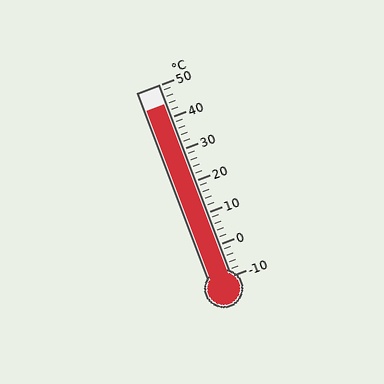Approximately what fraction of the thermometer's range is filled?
The thermometer is filled to approximately 90% of its range.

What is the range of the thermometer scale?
The thermometer scale ranges from -10°C to 50°C.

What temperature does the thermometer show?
The thermometer shows approximately 44°C.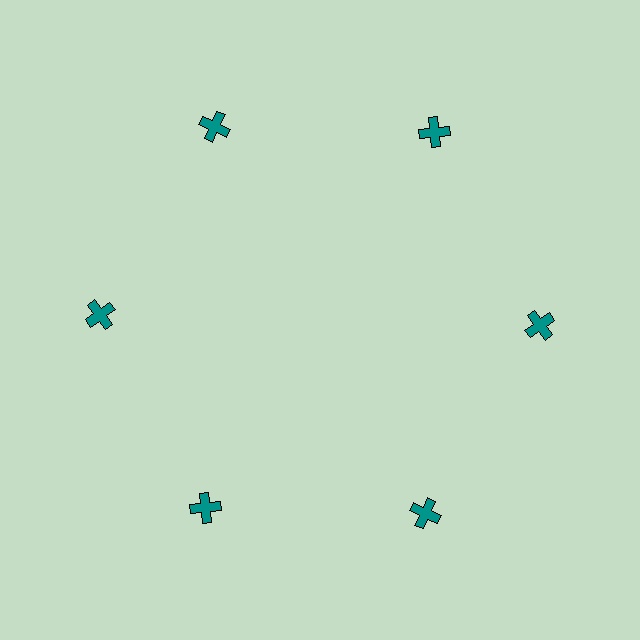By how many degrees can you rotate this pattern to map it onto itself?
The pattern maps onto itself every 60 degrees of rotation.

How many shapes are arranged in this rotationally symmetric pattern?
There are 6 shapes, arranged in 6 groups of 1.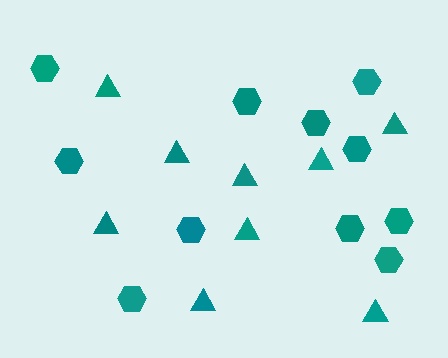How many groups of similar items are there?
There are 2 groups: one group of hexagons (11) and one group of triangles (9).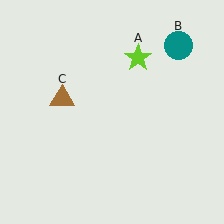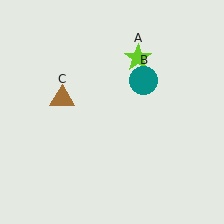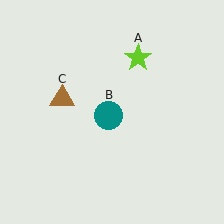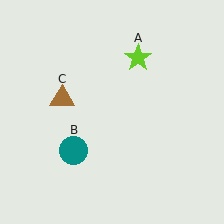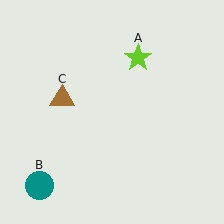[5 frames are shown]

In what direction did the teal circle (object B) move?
The teal circle (object B) moved down and to the left.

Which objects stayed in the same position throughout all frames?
Lime star (object A) and brown triangle (object C) remained stationary.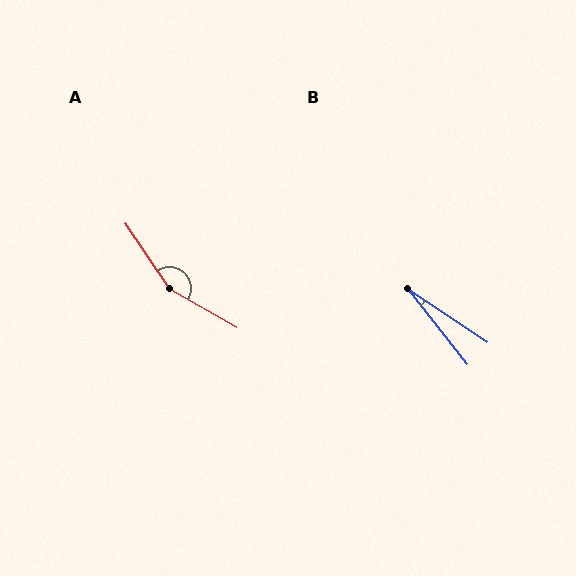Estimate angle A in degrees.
Approximately 154 degrees.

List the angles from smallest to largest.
B (18°), A (154°).